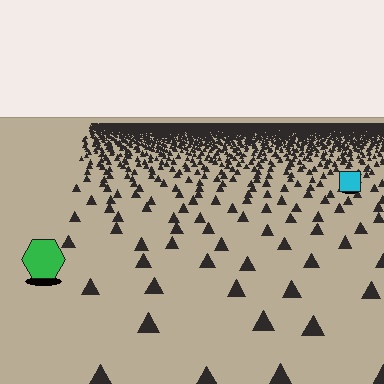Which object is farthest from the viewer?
The cyan square is farthest from the viewer. It appears smaller and the ground texture around it is denser.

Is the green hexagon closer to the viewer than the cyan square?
Yes. The green hexagon is closer — you can tell from the texture gradient: the ground texture is coarser near it.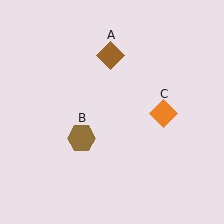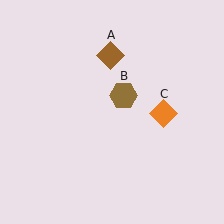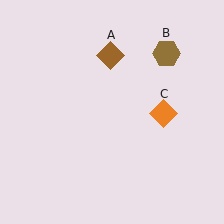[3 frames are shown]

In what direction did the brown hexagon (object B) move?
The brown hexagon (object B) moved up and to the right.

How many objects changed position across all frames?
1 object changed position: brown hexagon (object B).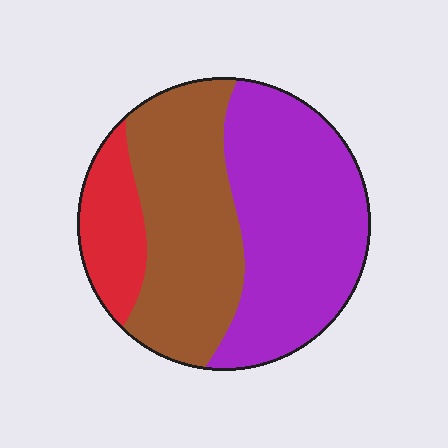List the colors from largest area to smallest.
From largest to smallest: purple, brown, red.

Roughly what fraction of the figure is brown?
Brown covers 39% of the figure.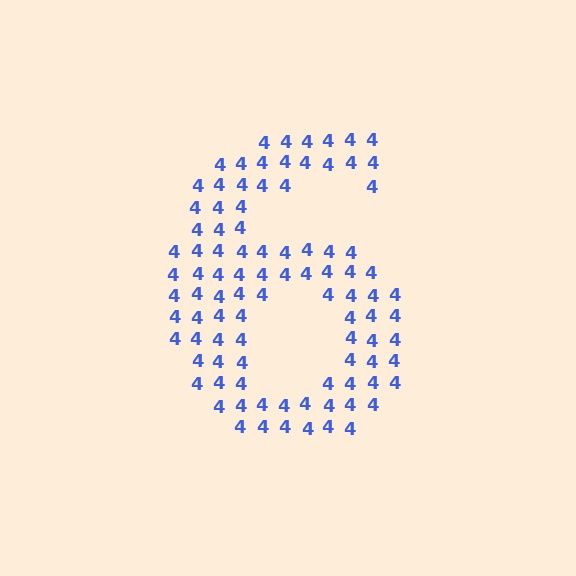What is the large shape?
The large shape is the digit 6.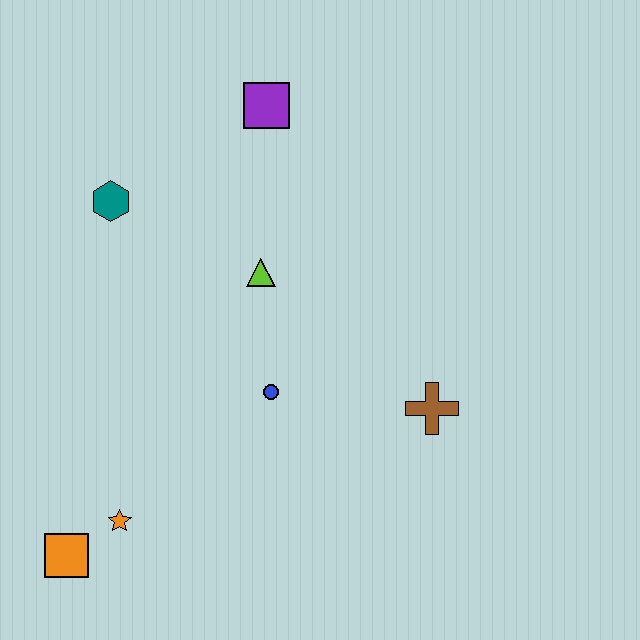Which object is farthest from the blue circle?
The purple square is farthest from the blue circle.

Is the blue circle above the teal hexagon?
No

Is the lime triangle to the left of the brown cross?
Yes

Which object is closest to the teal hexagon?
The lime triangle is closest to the teal hexagon.